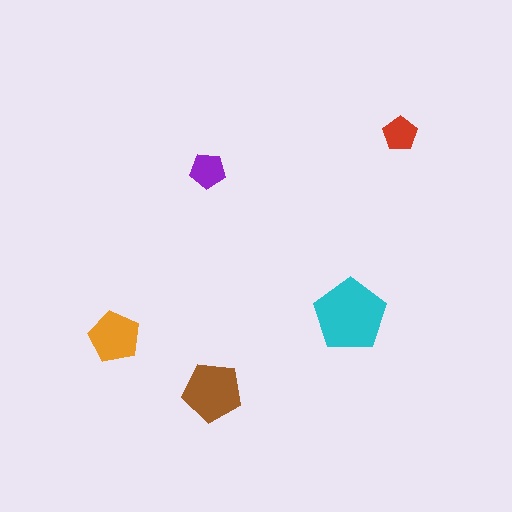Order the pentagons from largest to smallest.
the cyan one, the brown one, the orange one, the purple one, the red one.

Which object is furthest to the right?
The red pentagon is rightmost.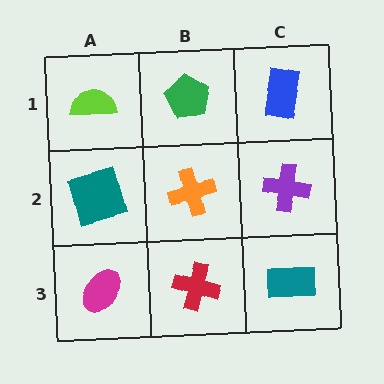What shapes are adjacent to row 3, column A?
A teal square (row 2, column A), a red cross (row 3, column B).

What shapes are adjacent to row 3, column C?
A purple cross (row 2, column C), a red cross (row 3, column B).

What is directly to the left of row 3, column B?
A magenta ellipse.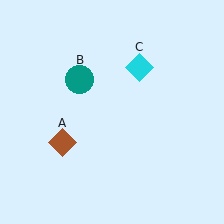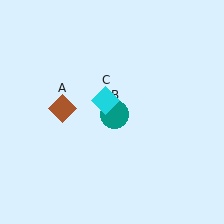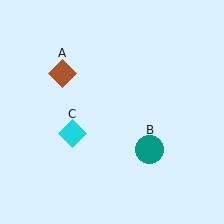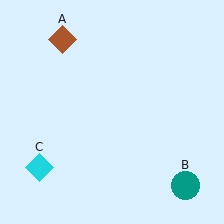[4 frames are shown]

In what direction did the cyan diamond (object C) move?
The cyan diamond (object C) moved down and to the left.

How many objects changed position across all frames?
3 objects changed position: brown diamond (object A), teal circle (object B), cyan diamond (object C).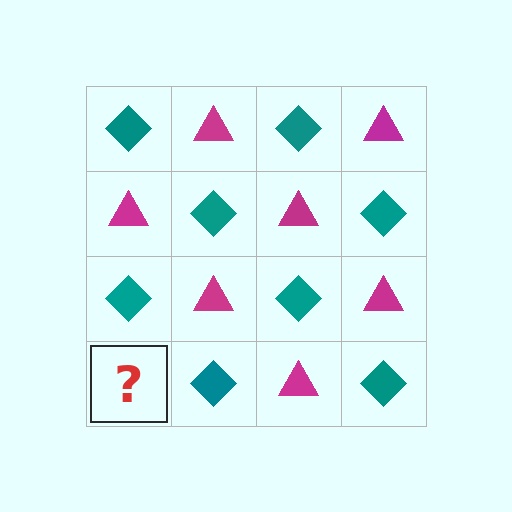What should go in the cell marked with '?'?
The missing cell should contain a magenta triangle.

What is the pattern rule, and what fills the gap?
The rule is that it alternates teal diamond and magenta triangle in a checkerboard pattern. The gap should be filled with a magenta triangle.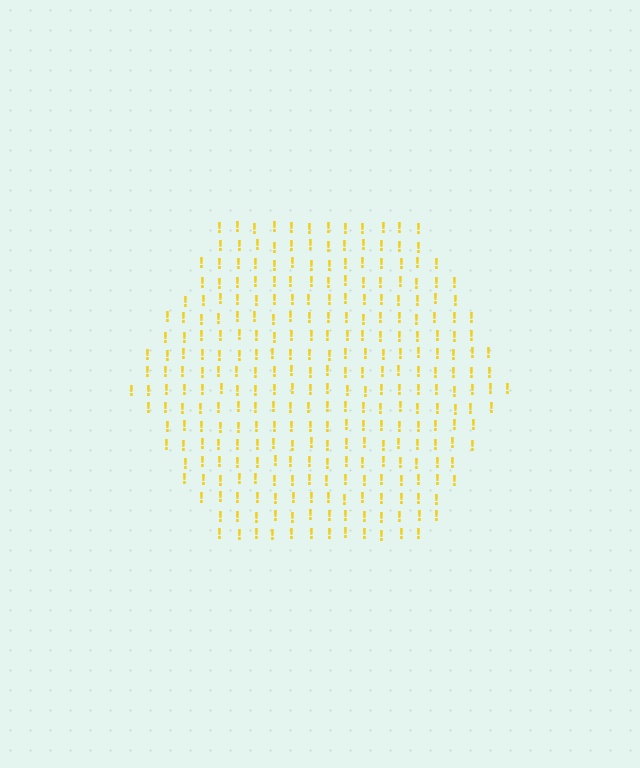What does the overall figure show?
The overall figure shows a hexagon.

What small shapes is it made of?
It is made of small exclamation marks.